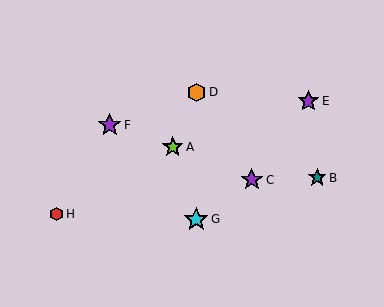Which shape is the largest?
The cyan star (labeled G) is the largest.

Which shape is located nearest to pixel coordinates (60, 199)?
The red hexagon (labeled H) at (56, 214) is nearest to that location.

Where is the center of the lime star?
The center of the lime star is at (173, 147).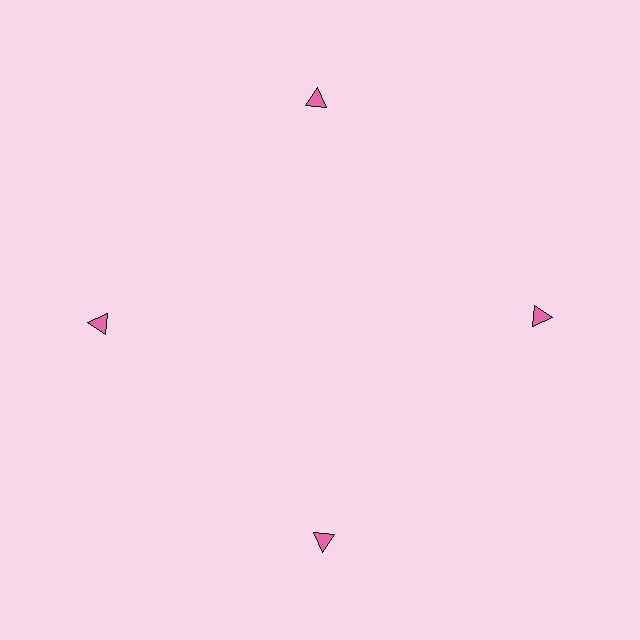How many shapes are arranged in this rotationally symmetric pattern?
There are 4 shapes, arranged in 4 groups of 1.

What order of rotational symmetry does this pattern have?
This pattern has 4-fold rotational symmetry.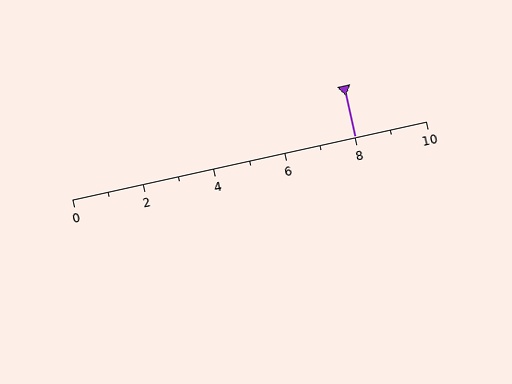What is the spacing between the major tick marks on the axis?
The major ticks are spaced 2 apart.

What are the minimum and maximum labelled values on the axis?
The axis runs from 0 to 10.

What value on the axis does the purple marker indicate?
The marker indicates approximately 8.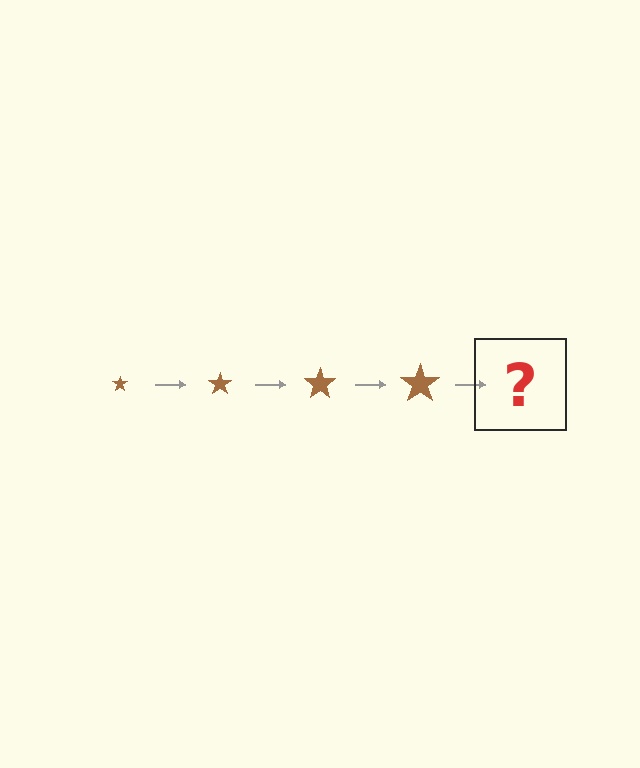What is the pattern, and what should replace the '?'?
The pattern is that the star gets progressively larger each step. The '?' should be a brown star, larger than the previous one.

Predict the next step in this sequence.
The next step is a brown star, larger than the previous one.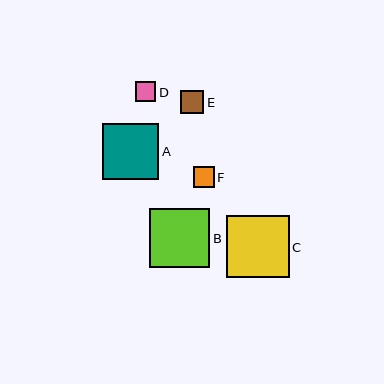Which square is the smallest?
Square D is the smallest with a size of approximately 21 pixels.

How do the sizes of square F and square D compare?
Square F and square D are approximately the same size.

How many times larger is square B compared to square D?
Square B is approximately 2.9 times the size of square D.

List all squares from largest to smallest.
From largest to smallest: C, B, A, E, F, D.